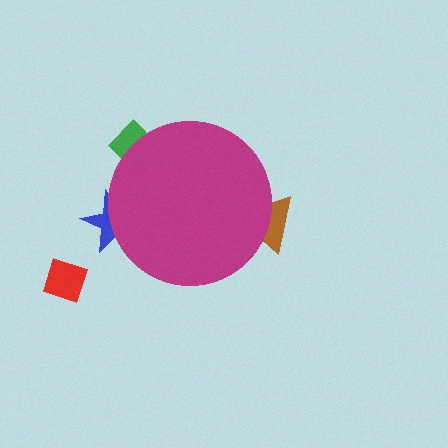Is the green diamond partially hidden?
Yes, the green diamond is partially hidden behind the magenta circle.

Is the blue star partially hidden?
Yes, the blue star is partially hidden behind the magenta circle.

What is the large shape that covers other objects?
A magenta circle.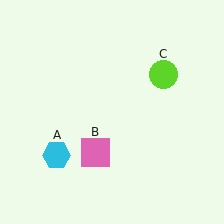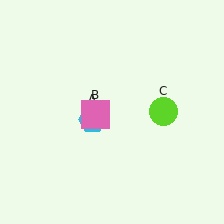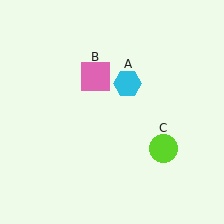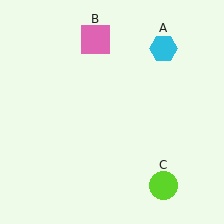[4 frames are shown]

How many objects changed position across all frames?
3 objects changed position: cyan hexagon (object A), pink square (object B), lime circle (object C).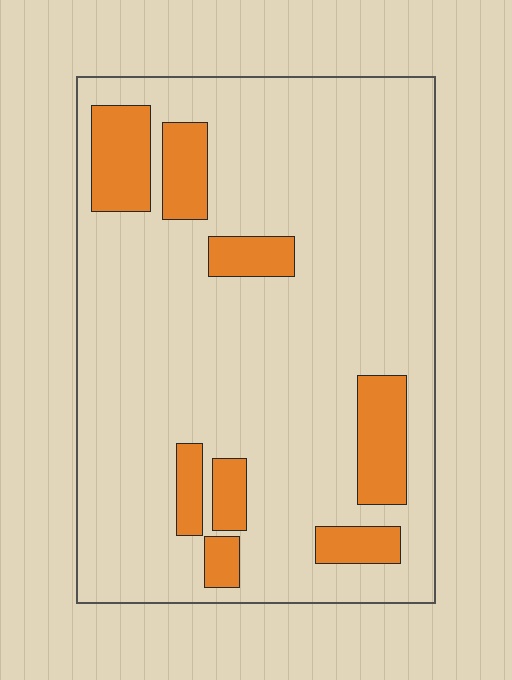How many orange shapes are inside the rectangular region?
8.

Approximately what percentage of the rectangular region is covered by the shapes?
Approximately 15%.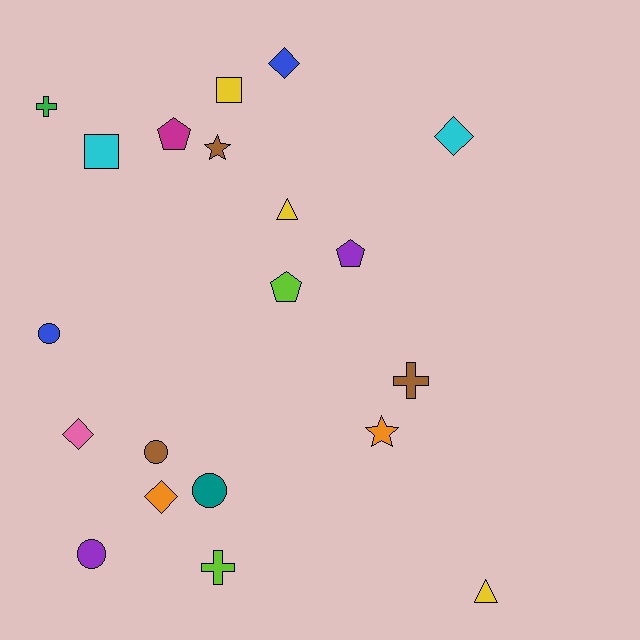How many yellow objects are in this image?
There are 3 yellow objects.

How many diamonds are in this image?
There are 4 diamonds.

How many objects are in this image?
There are 20 objects.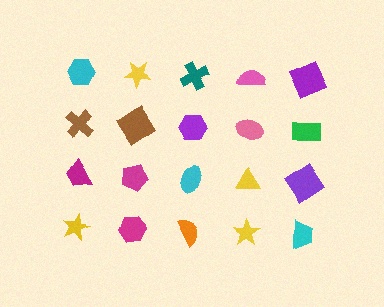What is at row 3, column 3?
A cyan ellipse.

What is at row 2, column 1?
A brown cross.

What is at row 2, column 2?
A brown diamond.